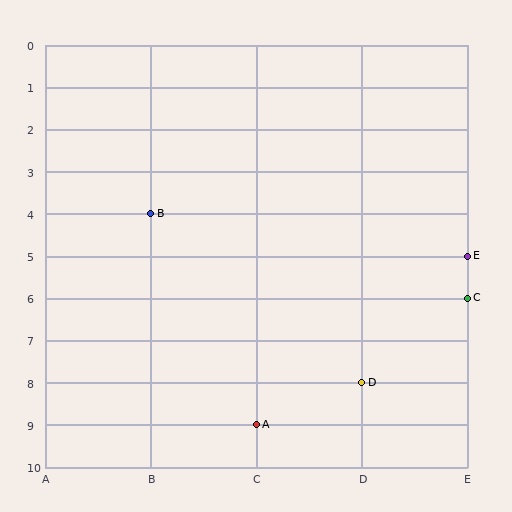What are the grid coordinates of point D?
Point D is at grid coordinates (D, 8).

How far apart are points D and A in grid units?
Points D and A are 1 column and 1 row apart (about 1.4 grid units diagonally).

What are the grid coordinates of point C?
Point C is at grid coordinates (E, 6).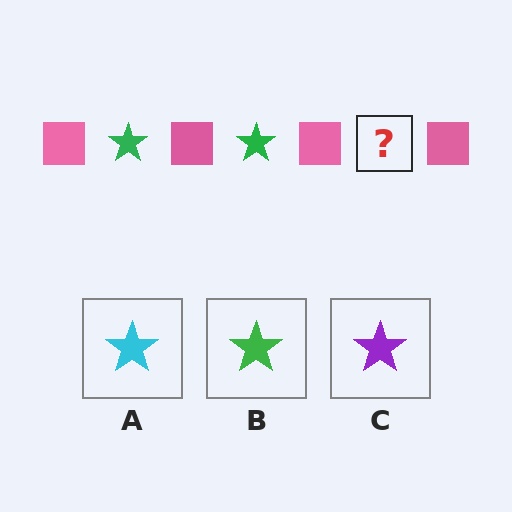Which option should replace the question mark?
Option B.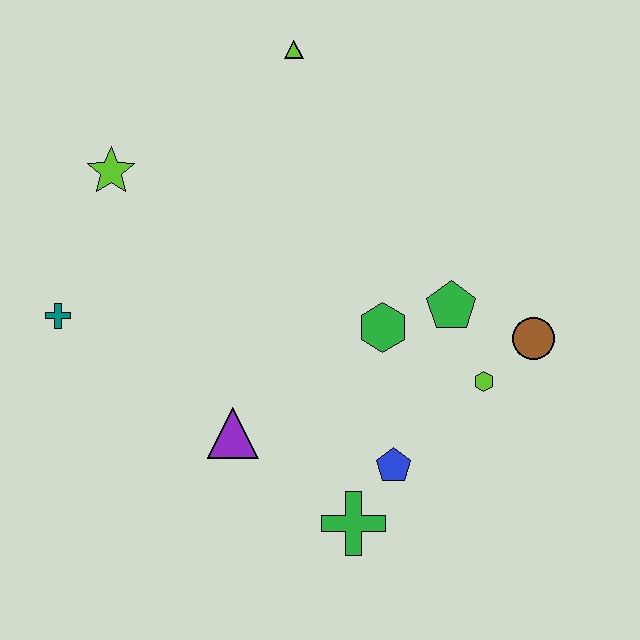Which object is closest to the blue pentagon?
The green cross is closest to the blue pentagon.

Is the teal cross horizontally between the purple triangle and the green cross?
No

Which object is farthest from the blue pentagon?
The lime triangle is farthest from the blue pentagon.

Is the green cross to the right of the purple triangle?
Yes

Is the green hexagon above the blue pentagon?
Yes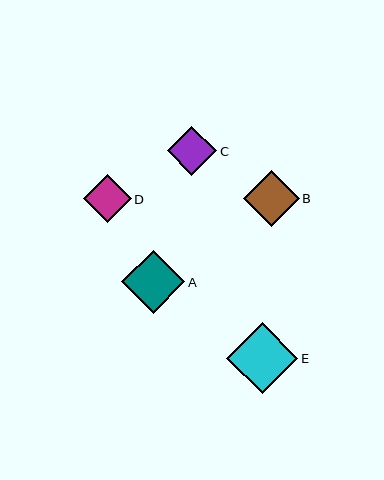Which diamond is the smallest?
Diamond D is the smallest with a size of approximately 48 pixels.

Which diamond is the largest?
Diamond E is the largest with a size of approximately 71 pixels.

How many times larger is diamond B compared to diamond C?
Diamond B is approximately 1.1 times the size of diamond C.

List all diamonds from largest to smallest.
From largest to smallest: E, A, B, C, D.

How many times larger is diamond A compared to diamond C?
Diamond A is approximately 1.3 times the size of diamond C.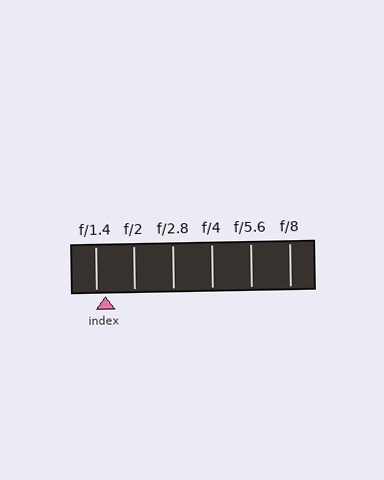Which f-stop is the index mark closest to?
The index mark is closest to f/1.4.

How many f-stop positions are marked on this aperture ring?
There are 6 f-stop positions marked.